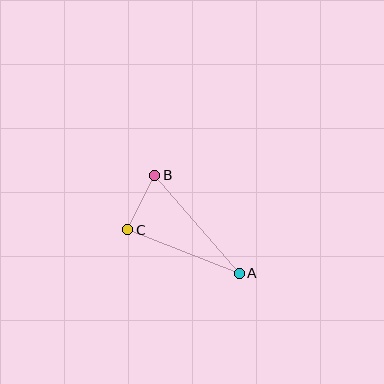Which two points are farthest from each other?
Points A and B are farthest from each other.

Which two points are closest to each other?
Points B and C are closest to each other.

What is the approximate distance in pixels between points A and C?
The distance between A and C is approximately 120 pixels.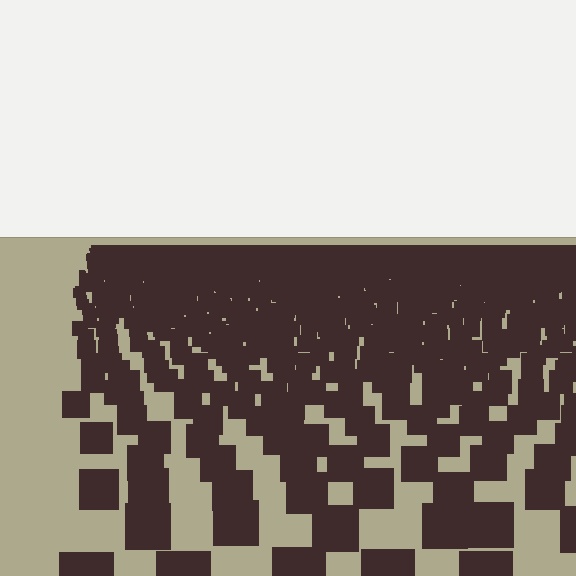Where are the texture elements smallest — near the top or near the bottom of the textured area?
Near the top.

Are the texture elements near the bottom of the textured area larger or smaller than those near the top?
Larger. Near the bottom, elements are closer to the viewer and appear at a bigger on-screen size.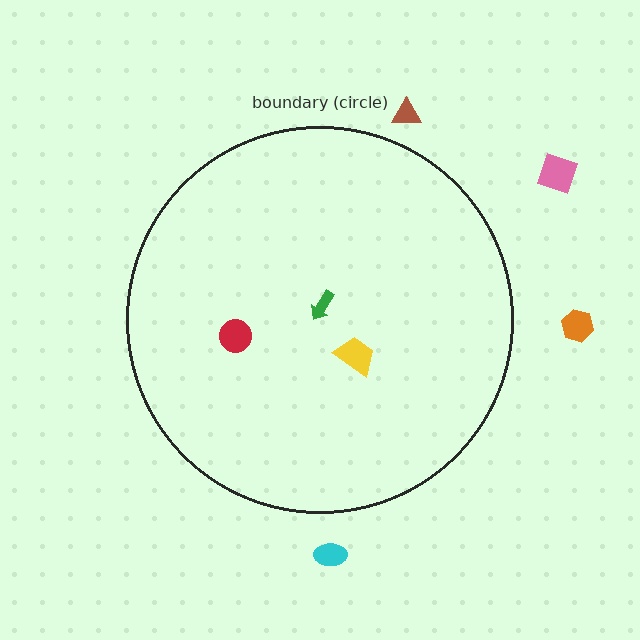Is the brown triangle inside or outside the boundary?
Outside.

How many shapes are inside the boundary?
3 inside, 4 outside.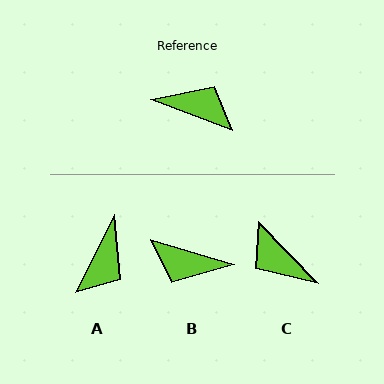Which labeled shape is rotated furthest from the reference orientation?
B, about 175 degrees away.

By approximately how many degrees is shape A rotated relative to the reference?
Approximately 96 degrees clockwise.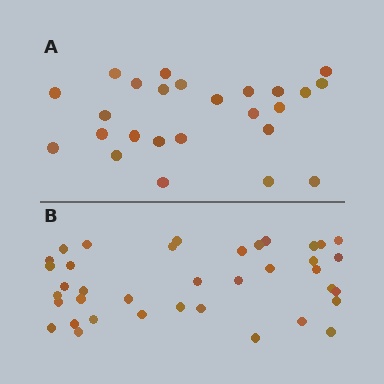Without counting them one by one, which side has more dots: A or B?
Region B (the bottom region) has more dots.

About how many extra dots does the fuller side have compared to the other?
Region B has approximately 15 more dots than region A.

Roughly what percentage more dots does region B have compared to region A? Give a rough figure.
About 50% more.